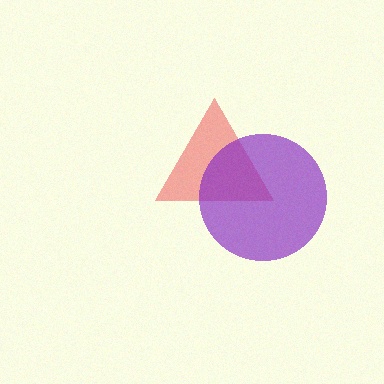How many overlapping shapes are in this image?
There are 2 overlapping shapes in the image.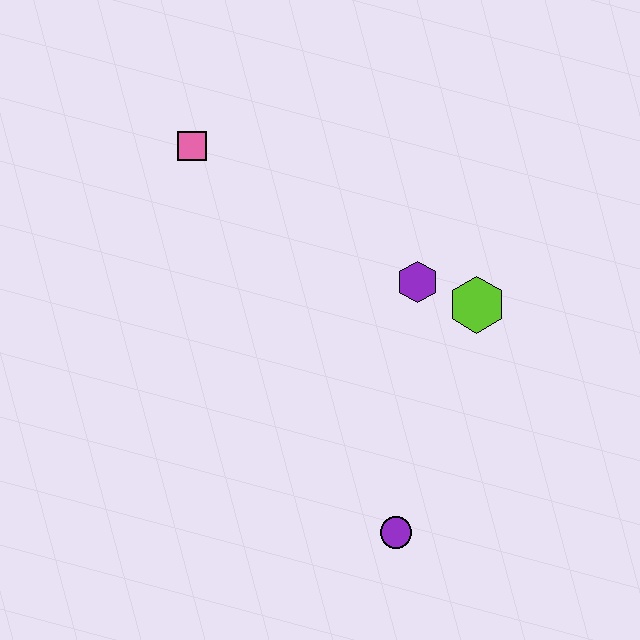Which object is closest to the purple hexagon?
The lime hexagon is closest to the purple hexagon.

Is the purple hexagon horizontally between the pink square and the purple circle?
No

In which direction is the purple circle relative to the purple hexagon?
The purple circle is below the purple hexagon.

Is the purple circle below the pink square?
Yes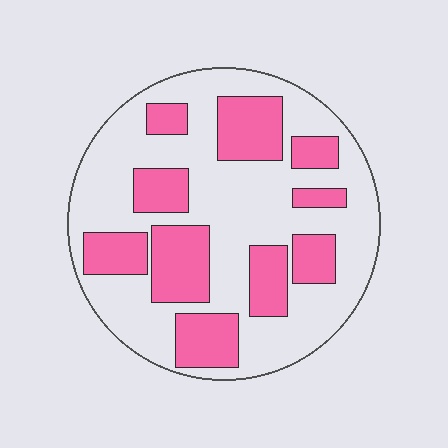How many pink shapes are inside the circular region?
10.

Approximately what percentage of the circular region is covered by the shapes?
Approximately 35%.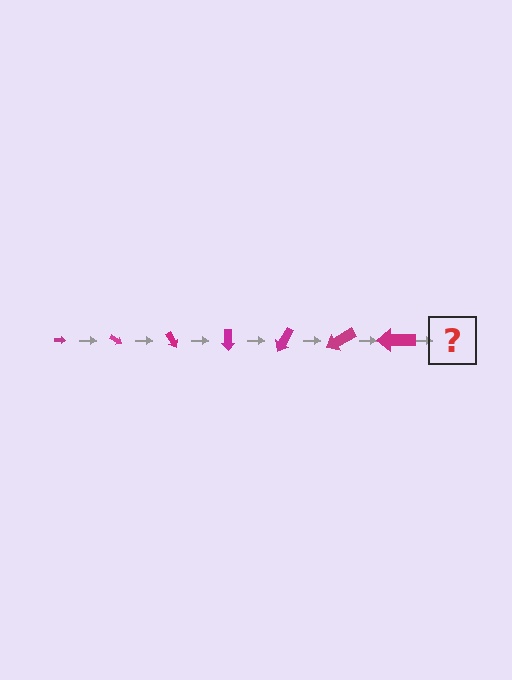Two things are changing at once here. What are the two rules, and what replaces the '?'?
The two rules are that the arrow grows larger each step and it rotates 30 degrees each step. The '?' should be an arrow, larger than the previous one and rotated 210 degrees from the start.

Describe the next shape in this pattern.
It should be an arrow, larger than the previous one and rotated 210 degrees from the start.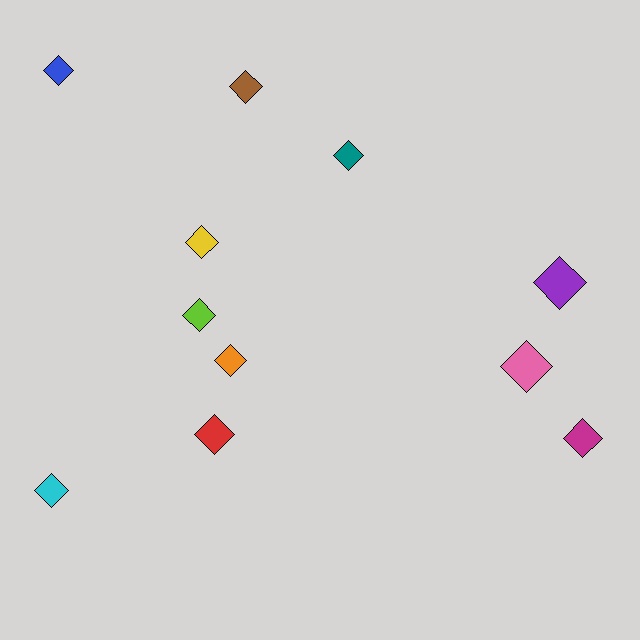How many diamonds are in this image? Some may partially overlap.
There are 11 diamonds.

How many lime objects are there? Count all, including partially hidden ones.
There is 1 lime object.